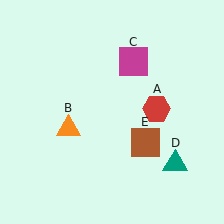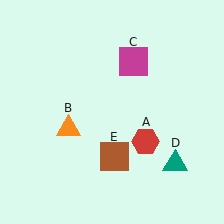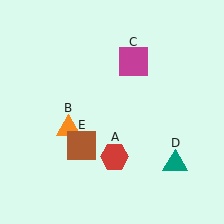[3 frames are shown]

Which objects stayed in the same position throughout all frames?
Orange triangle (object B) and magenta square (object C) and teal triangle (object D) remained stationary.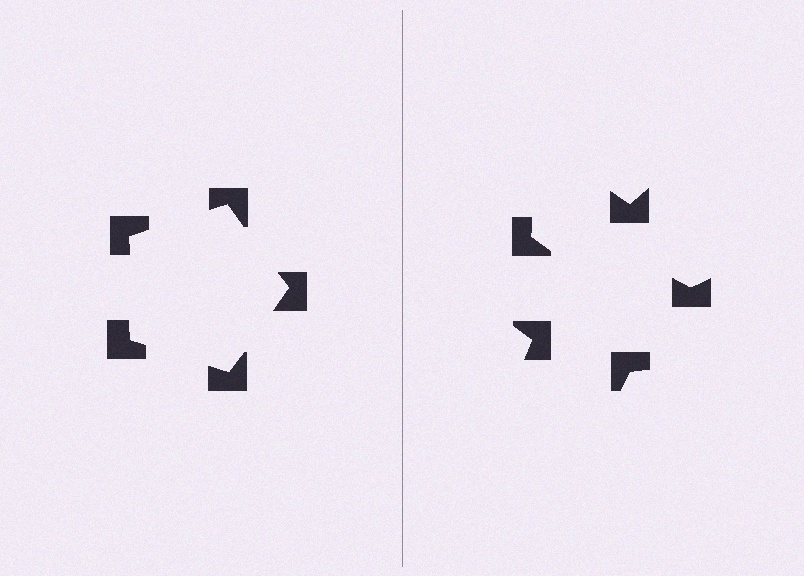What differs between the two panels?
The notched squares are positioned identically on both sides; only the wedge orientations differ. On the left they align to a pentagon; on the right they are misaligned.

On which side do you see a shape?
An illusory pentagon appears on the left side. On the right side the wedge cuts are rotated, so no coherent shape forms.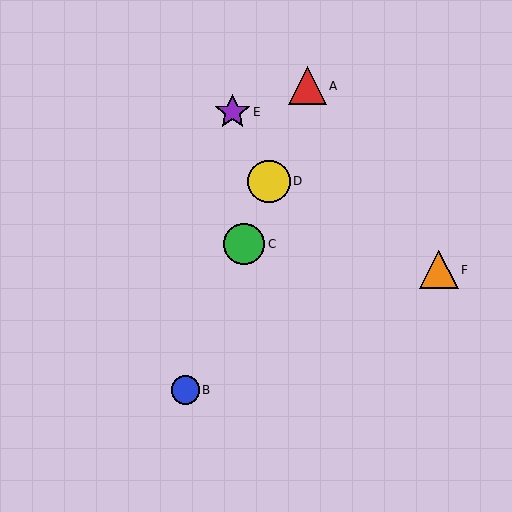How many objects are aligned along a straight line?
4 objects (A, B, C, D) are aligned along a straight line.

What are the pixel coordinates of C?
Object C is at (244, 244).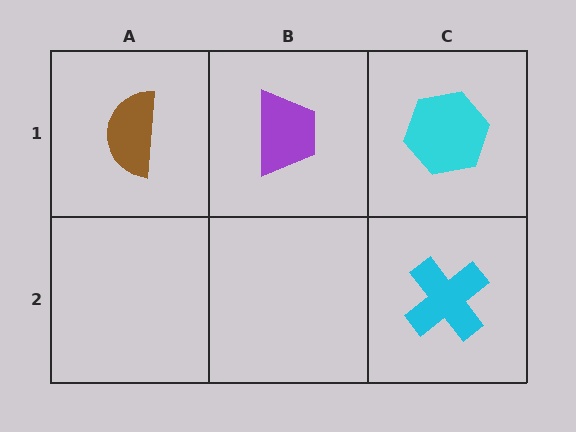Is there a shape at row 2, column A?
No, that cell is empty.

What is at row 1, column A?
A brown semicircle.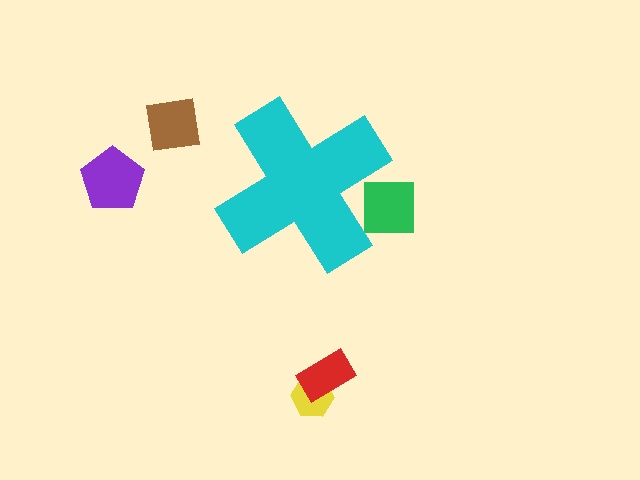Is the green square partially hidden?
Yes, the green square is partially hidden behind the cyan cross.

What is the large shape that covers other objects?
A cyan cross.